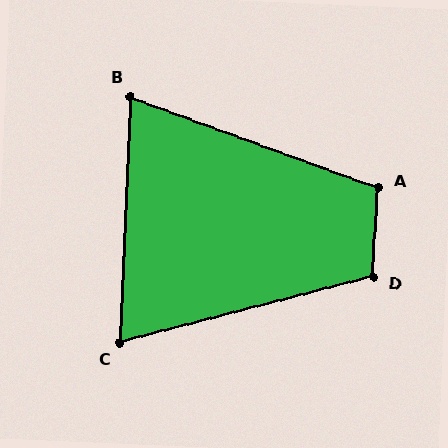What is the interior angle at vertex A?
Approximately 107 degrees (obtuse).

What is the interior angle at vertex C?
Approximately 73 degrees (acute).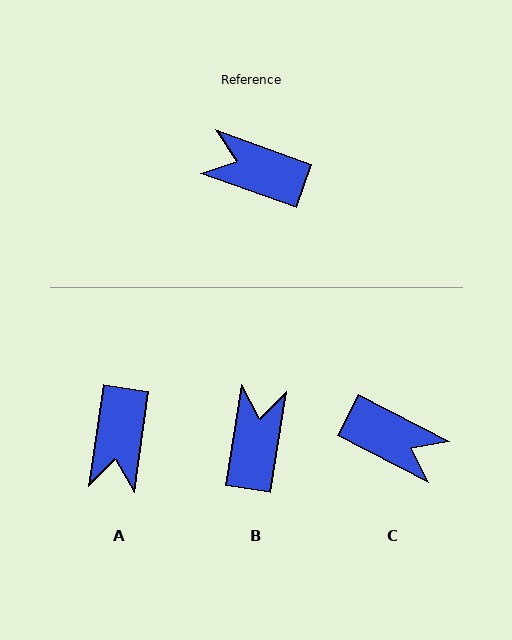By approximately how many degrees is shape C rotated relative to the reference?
Approximately 173 degrees counter-clockwise.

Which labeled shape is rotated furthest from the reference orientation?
C, about 173 degrees away.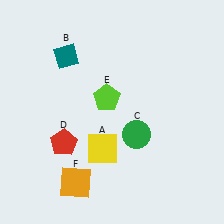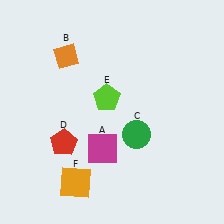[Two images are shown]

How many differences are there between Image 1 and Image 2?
There are 2 differences between the two images.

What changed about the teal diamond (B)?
In Image 1, B is teal. In Image 2, it changed to orange.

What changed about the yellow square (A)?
In Image 1, A is yellow. In Image 2, it changed to magenta.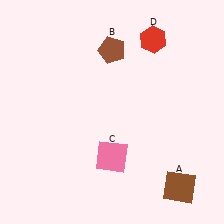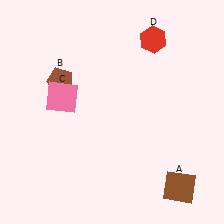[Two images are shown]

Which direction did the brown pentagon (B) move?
The brown pentagon (B) moved left.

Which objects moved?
The objects that moved are: the brown pentagon (B), the pink square (C).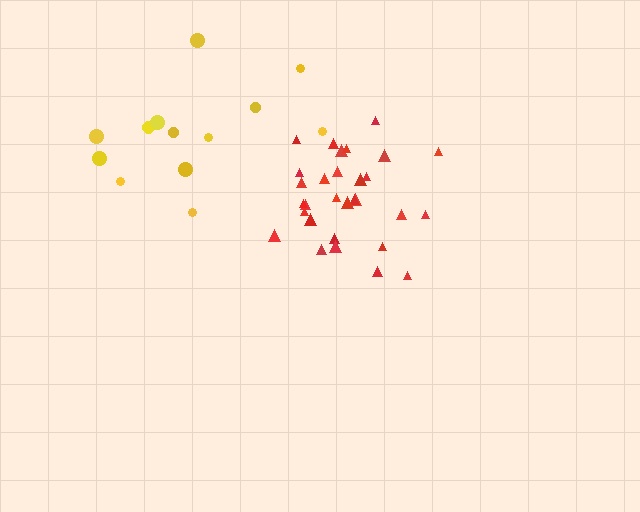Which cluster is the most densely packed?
Red.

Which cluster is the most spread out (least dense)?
Yellow.